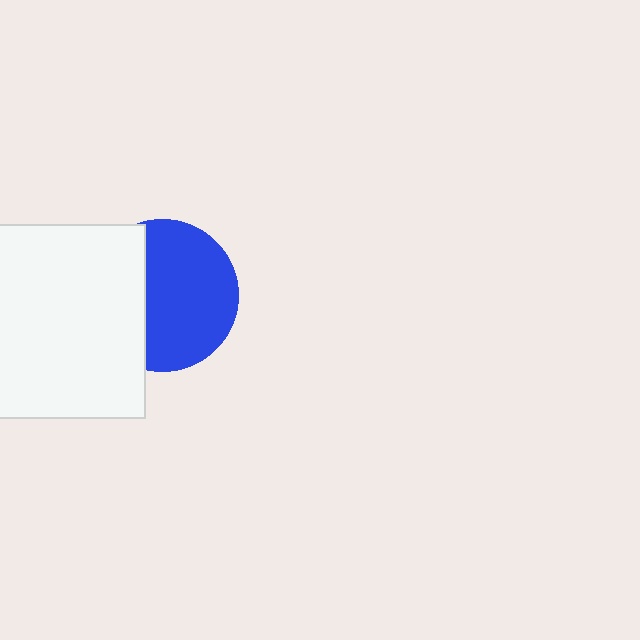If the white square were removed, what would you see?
You would see the complete blue circle.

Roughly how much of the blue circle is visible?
About half of it is visible (roughly 64%).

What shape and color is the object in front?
The object in front is a white square.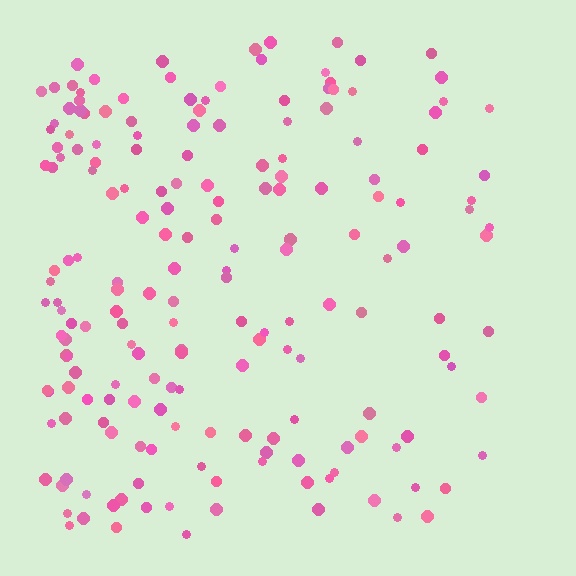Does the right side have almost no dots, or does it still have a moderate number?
Still a moderate number, just noticeably fewer than the left.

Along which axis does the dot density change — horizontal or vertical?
Horizontal.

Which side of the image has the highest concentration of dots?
The left.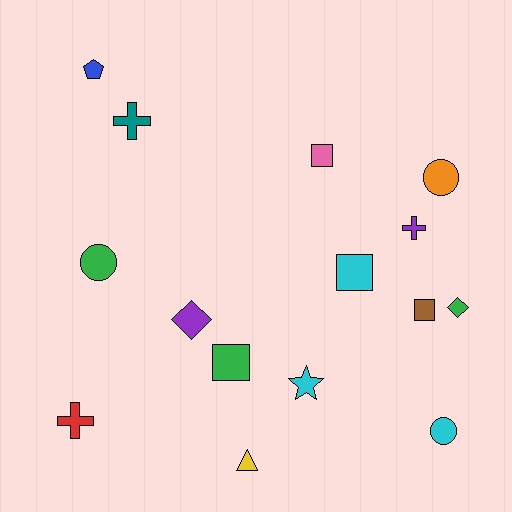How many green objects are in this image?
There are 3 green objects.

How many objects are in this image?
There are 15 objects.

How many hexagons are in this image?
There are no hexagons.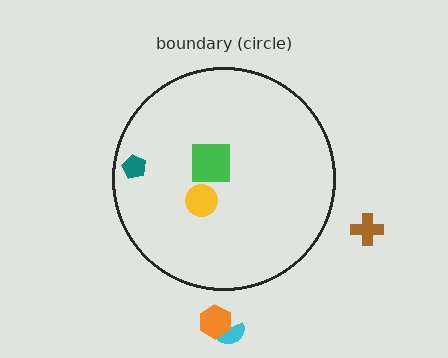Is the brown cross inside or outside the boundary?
Outside.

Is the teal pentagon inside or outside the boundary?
Inside.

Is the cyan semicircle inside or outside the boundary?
Outside.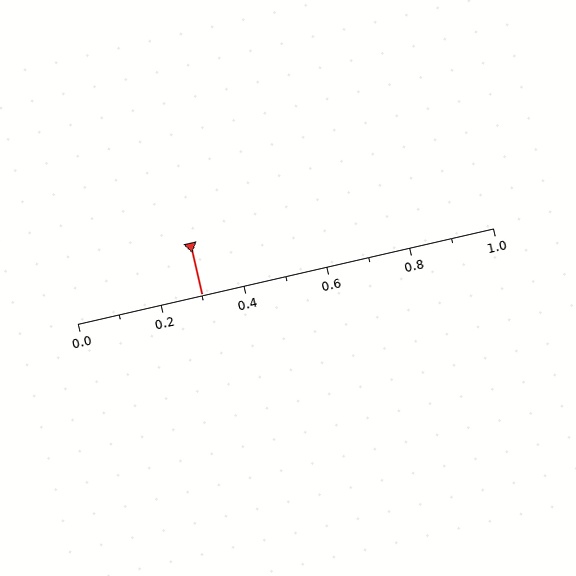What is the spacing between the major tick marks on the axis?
The major ticks are spaced 0.2 apart.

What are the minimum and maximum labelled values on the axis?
The axis runs from 0.0 to 1.0.